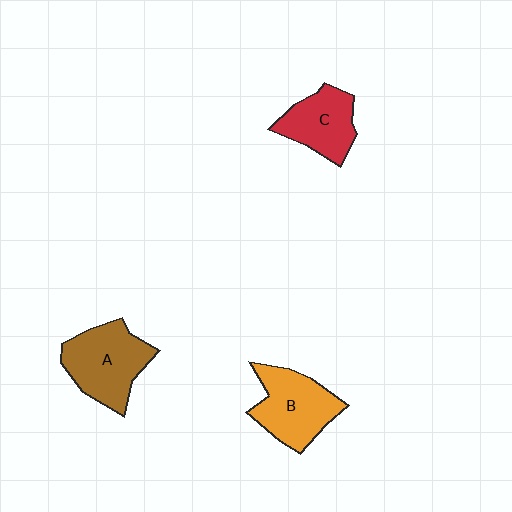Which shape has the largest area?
Shape A (brown).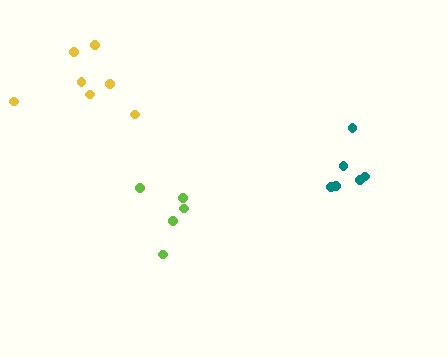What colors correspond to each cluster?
The clusters are colored: teal, lime, yellow.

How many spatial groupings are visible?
There are 3 spatial groupings.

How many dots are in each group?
Group 1: 6 dots, Group 2: 5 dots, Group 3: 7 dots (18 total).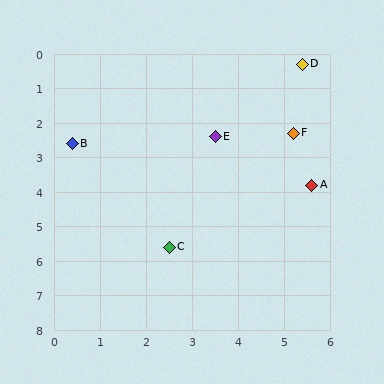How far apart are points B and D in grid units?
Points B and D are about 5.5 grid units apart.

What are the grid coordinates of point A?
Point A is at approximately (5.6, 3.8).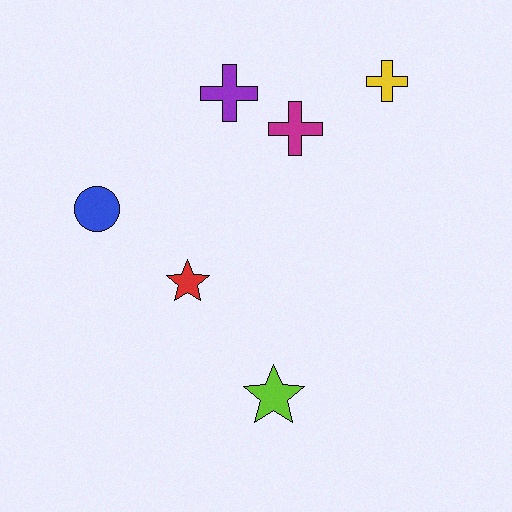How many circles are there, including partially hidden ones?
There is 1 circle.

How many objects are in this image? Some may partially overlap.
There are 6 objects.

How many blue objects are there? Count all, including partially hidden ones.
There is 1 blue object.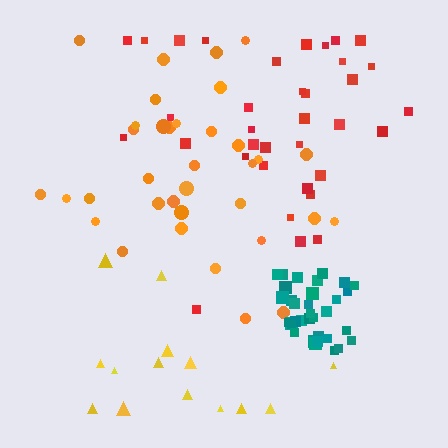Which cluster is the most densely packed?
Teal.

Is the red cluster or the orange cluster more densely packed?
Orange.